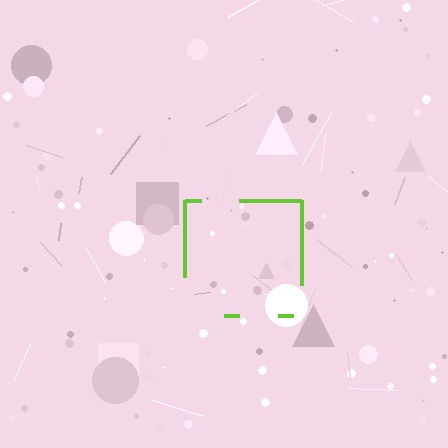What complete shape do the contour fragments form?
The contour fragments form a square.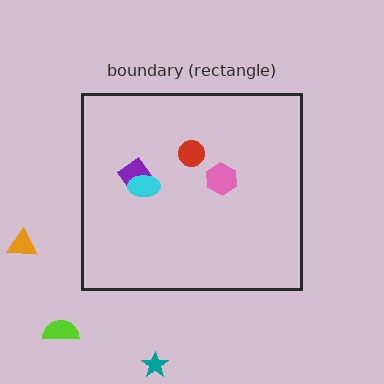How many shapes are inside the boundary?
4 inside, 3 outside.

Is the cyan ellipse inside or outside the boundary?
Inside.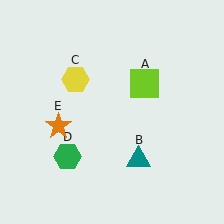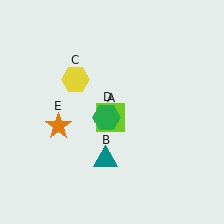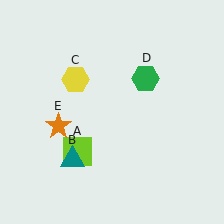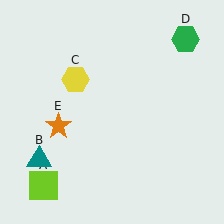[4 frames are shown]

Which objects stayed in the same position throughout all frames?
Yellow hexagon (object C) and orange star (object E) remained stationary.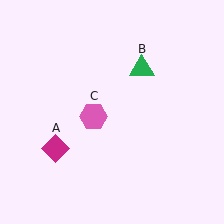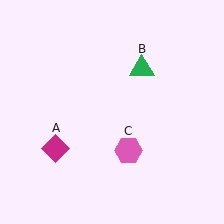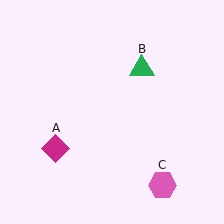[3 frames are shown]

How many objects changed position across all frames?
1 object changed position: pink hexagon (object C).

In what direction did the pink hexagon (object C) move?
The pink hexagon (object C) moved down and to the right.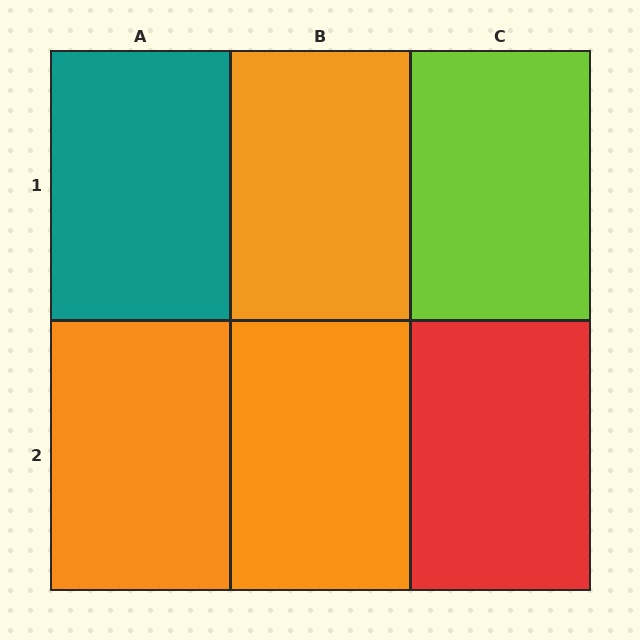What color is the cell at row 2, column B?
Orange.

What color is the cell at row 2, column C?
Red.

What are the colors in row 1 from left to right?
Teal, orange, lime.